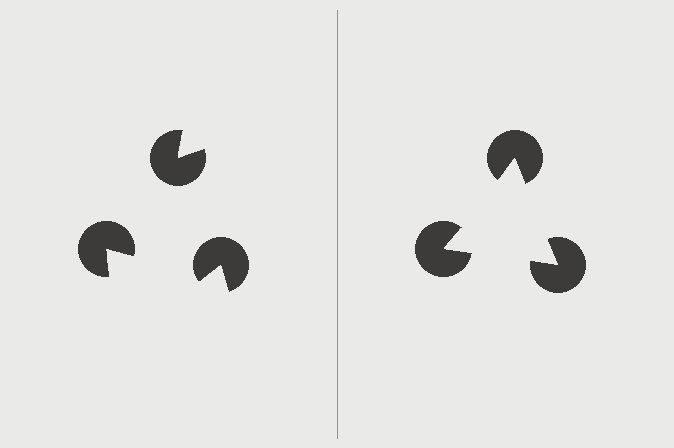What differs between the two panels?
The pac-man discs are positioned identically on both sides; only the wedge orientations differ. On the right they align to a triangle; on the left they are misaligned.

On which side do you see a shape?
An illusory triangle appears on the right side. On the left side the wedge cuts are rotated, so no coherent shape forms.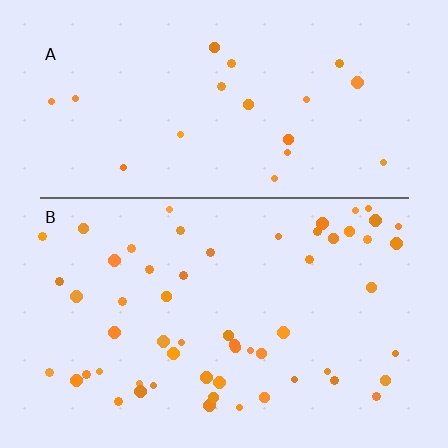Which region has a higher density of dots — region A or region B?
B (the bottom).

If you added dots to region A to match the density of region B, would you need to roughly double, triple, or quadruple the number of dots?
Approximately triple.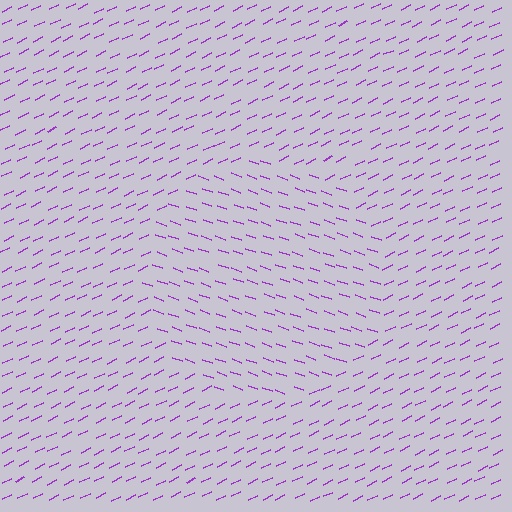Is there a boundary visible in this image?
Yes, there is a texture boundary formed by a change in line orientation.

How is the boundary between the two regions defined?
The boundary is defined purely by a change in line orientation (approximately 45 degrees difference). All lines are the same color and thickness.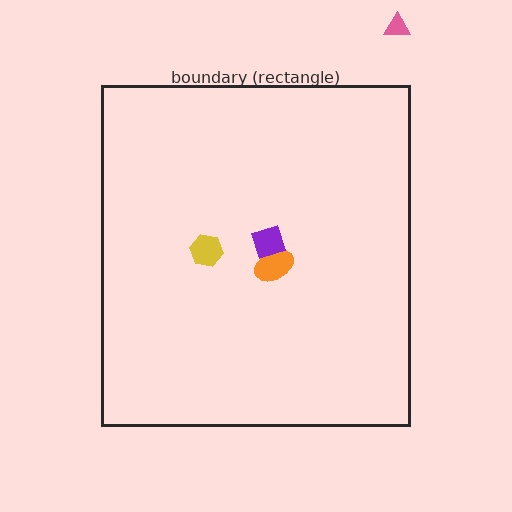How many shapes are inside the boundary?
3 inside, 1 outside.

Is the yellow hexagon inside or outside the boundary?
Inside.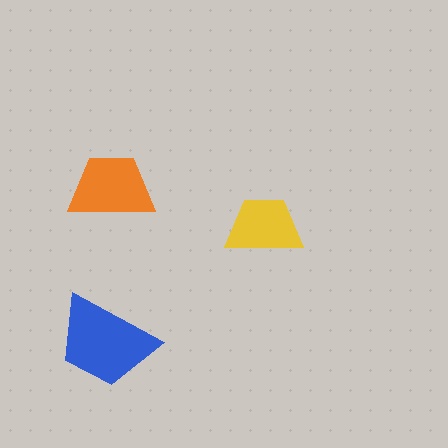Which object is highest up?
The orange trapezoid is topmost.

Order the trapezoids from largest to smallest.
the blue one, the orange one, the yellow one.